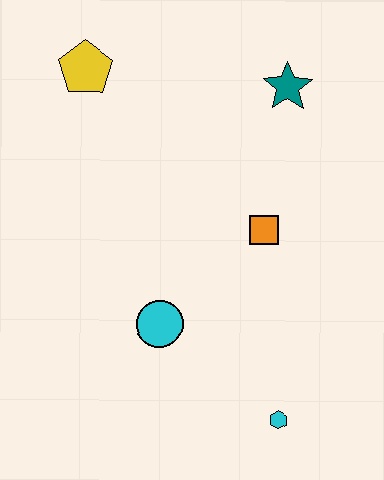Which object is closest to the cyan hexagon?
The cyan circle is closest to the cyan hexagon.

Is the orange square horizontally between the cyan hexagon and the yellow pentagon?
Yes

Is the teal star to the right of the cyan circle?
Yes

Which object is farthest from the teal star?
The cyan hexagon is farthest from the teal star.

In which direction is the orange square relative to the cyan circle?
The orange square is to the right of the cyan circle.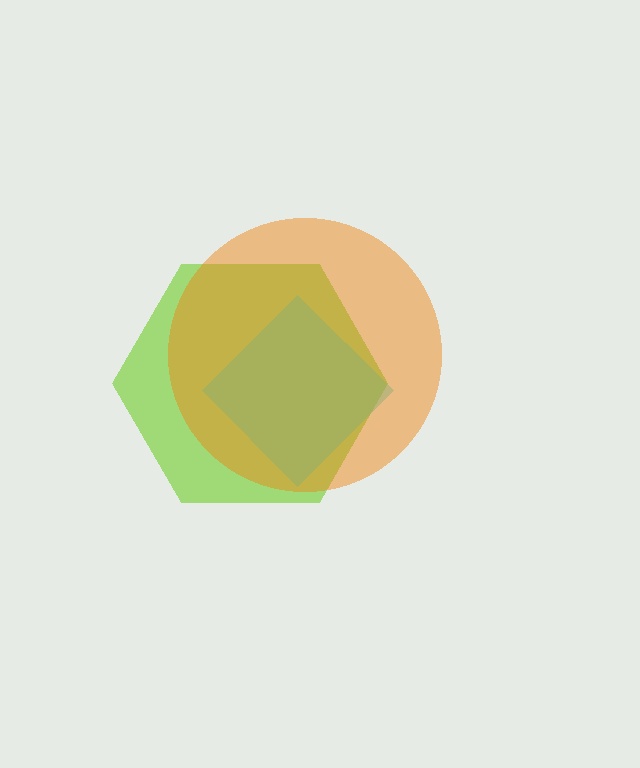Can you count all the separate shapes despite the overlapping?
Yes, there are 3 separate shapes.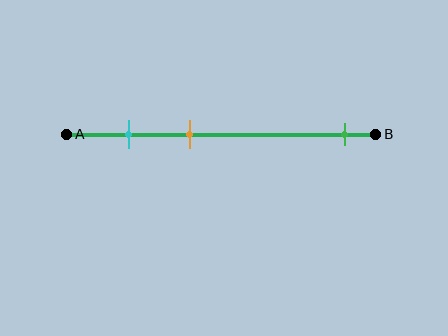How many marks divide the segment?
There are 3 marks dividing the segment.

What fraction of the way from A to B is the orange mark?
The orange mark is approximately 40% (0.4) of the way from A to B.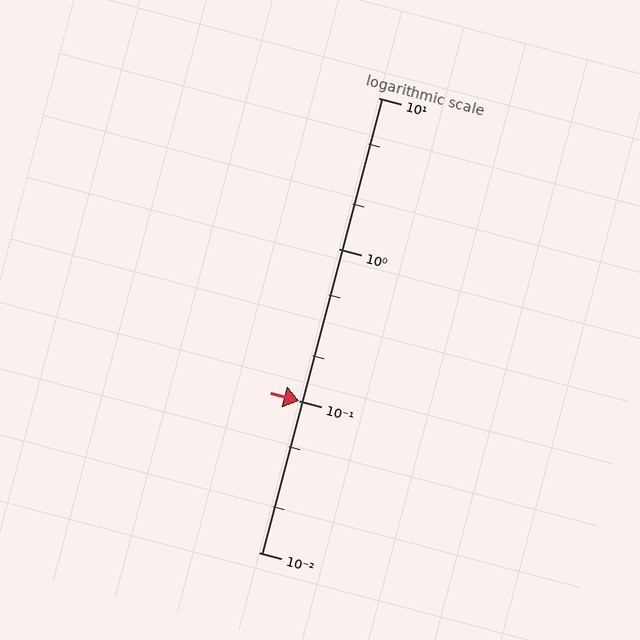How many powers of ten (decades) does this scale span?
The scale spans 3 decades, from 0.01 to 10.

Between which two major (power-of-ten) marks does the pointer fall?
The pointer is between 0.1 and 1.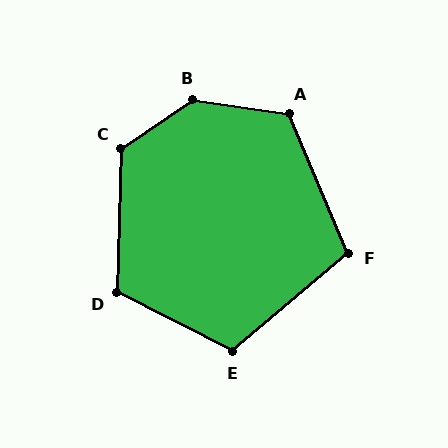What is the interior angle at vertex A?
Approximately 121 degrees (obtuse).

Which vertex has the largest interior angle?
B, at approximately 138 degrees.